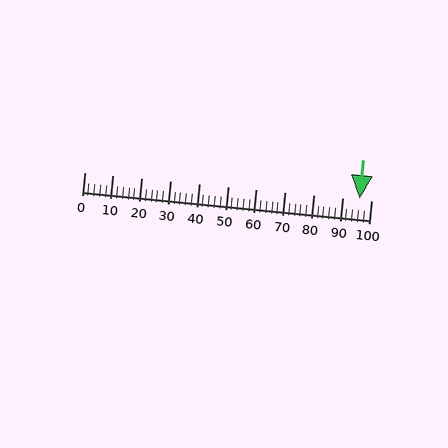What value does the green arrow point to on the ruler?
The green arrow points to approximately 96.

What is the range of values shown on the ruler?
The ruler shows values from 0 to 100.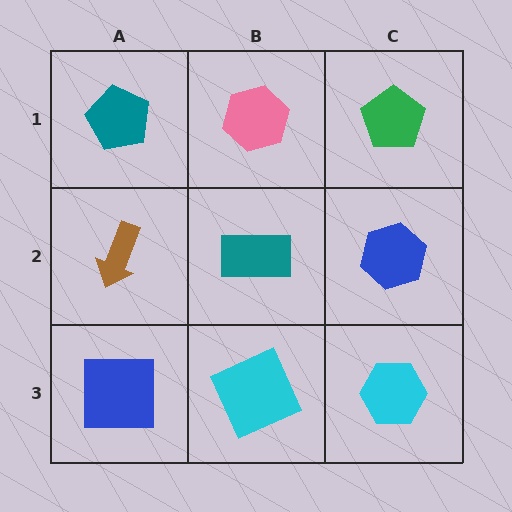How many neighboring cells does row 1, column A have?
2.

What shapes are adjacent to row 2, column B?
A pink hexagon (row 1, column B), a cyan square (row 3, column B), a brown arrow (row 2, column A), a blue hexagon (row 2, column C).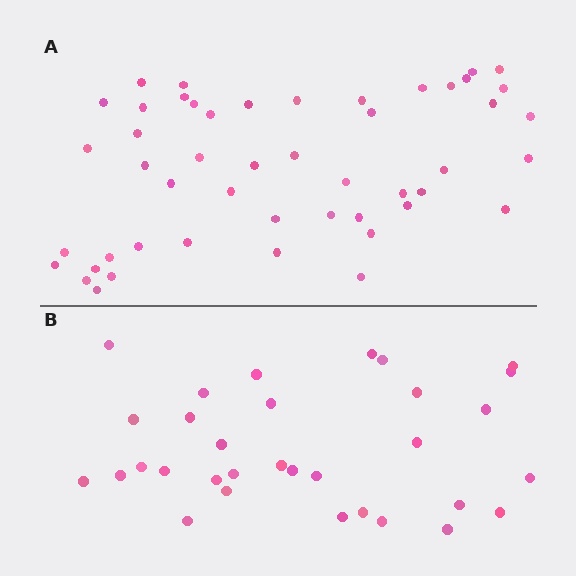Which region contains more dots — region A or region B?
Region A (the top region) has more dots.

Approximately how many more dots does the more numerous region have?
Region A has approximately 15 more dots than region B.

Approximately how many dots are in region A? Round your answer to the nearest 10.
About 50 dots. (The exact count is 49, which rounds to 50.)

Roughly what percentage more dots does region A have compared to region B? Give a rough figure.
About 55% more.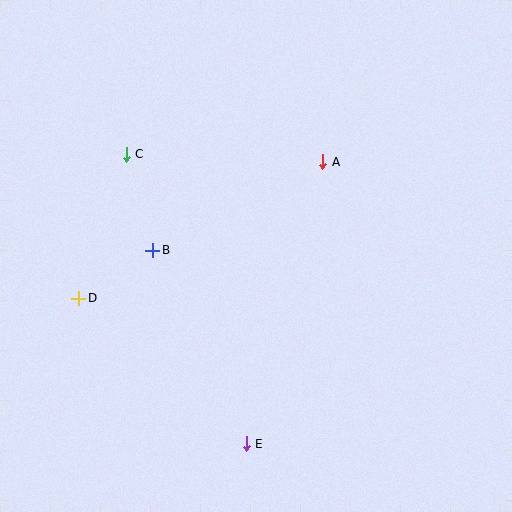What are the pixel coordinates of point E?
Point E is at (246, 444).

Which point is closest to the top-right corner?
Point A is closest to the top-right corner.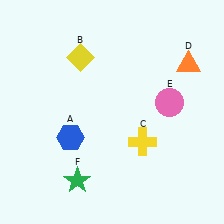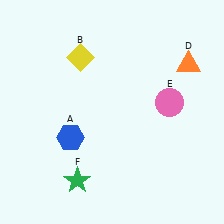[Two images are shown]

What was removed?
The yellow cross (C) was removed in Image 2.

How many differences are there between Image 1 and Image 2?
There is 1 difference between the two images.